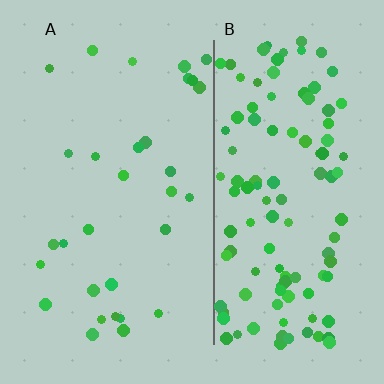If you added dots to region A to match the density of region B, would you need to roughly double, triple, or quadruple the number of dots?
Approximately quadruple.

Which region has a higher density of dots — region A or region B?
B (the right).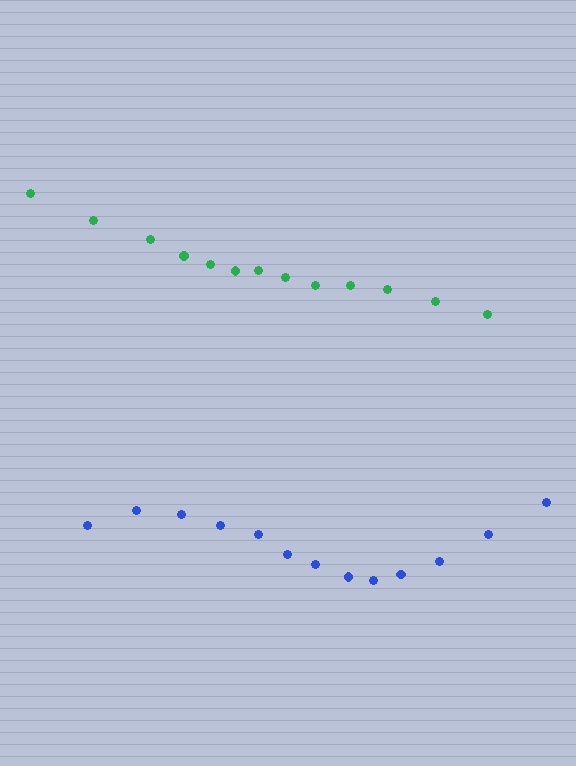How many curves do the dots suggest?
There are 2 distinct paths.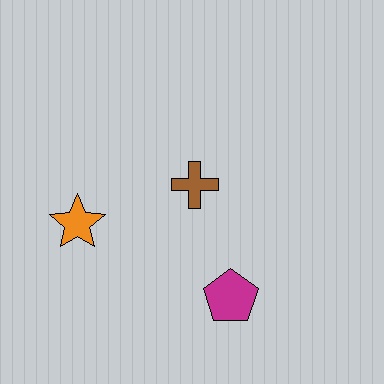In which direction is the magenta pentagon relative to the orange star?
The magenta pentagon is to the right of the orange star.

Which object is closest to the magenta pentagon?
The brown cross is closest to the magenta pentagon.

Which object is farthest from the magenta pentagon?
The orange star is farthest from the magenta pentagon.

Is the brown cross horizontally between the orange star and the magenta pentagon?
Yes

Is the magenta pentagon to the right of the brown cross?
Yes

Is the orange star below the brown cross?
Yes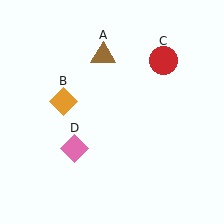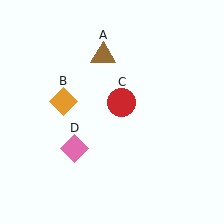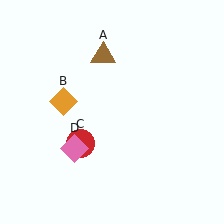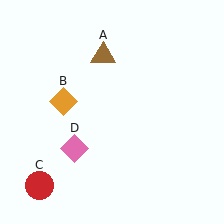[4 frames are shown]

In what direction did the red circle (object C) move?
The red circle (object C) moved down and to the left.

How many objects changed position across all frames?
1 object changed position: red circle (object C).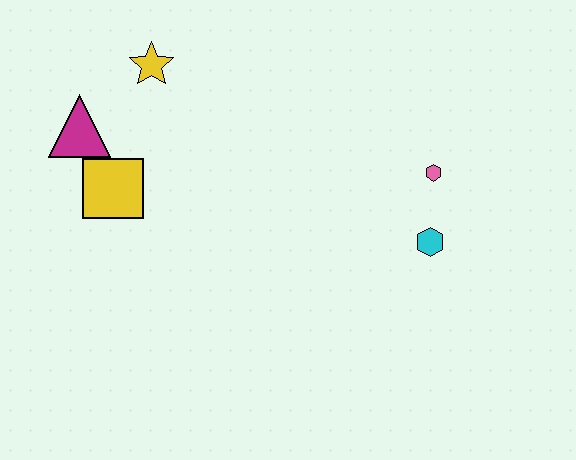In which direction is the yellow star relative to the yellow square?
The yellow star is above the yellow square.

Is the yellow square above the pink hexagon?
No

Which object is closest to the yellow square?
The magenta triangle is closest to the yellow square.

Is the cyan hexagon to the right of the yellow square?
Yes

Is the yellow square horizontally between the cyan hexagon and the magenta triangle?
Yes